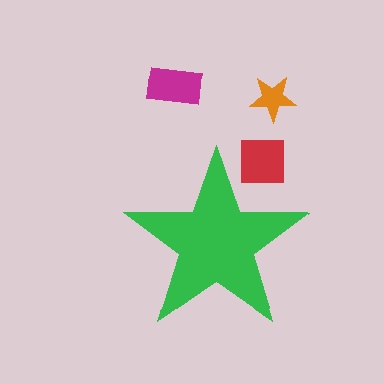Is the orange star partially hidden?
No, the orange star is fully visible.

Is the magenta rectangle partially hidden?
No, the magenta rectangle is fully visible.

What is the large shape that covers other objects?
A green star.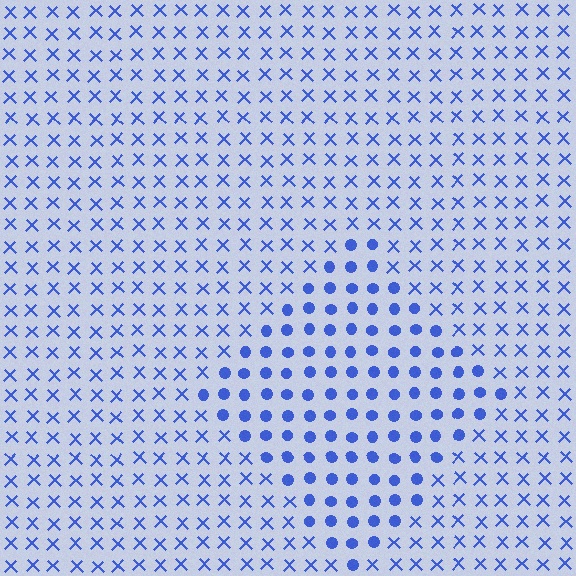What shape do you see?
I see a diamond.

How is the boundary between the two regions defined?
The boundary is defined by a change in element shape: circles inside vs. X marks outside. All elements share the same color and spacing.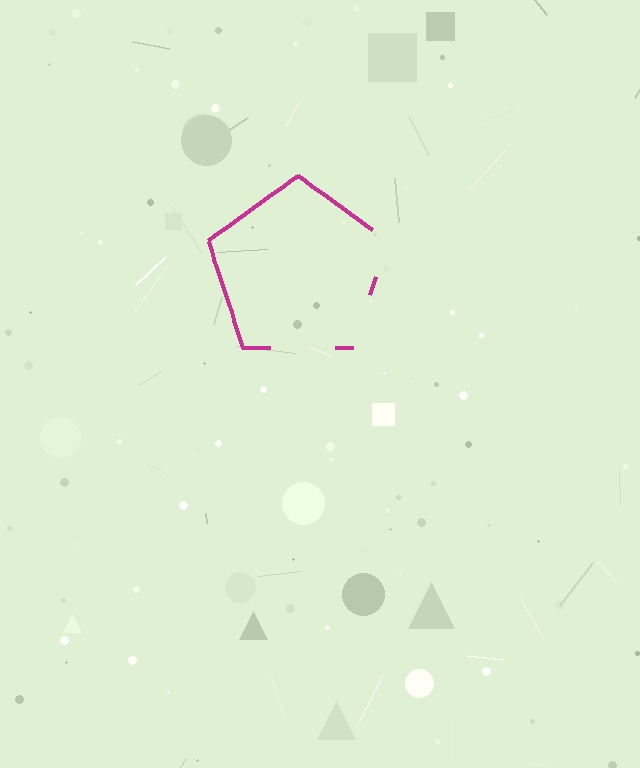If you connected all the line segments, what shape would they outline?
They would outline a pentagon.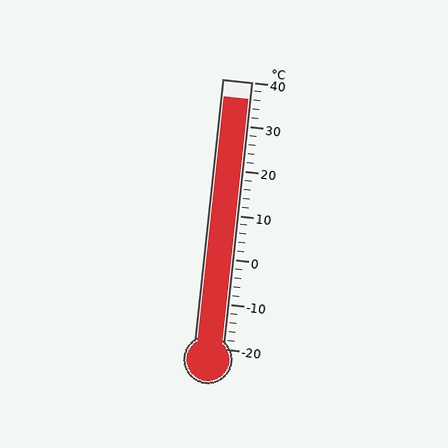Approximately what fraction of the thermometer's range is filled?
The thermometer is filled to approximately 95% of its range.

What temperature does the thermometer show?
The thermometer shows approximately 36°C.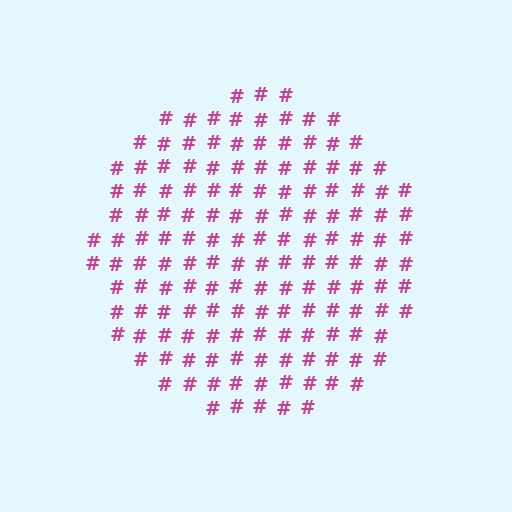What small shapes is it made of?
It is made of small hash symbols.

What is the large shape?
The large shape is a circle.